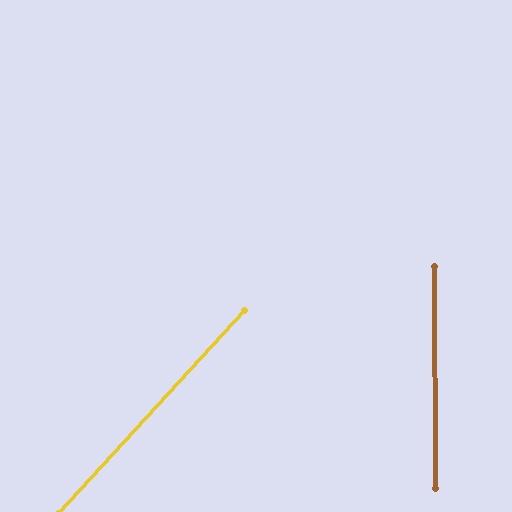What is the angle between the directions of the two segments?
Approximately 43 degrees.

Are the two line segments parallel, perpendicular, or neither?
Neither parallel nor perpendicular — they differ by about 43°.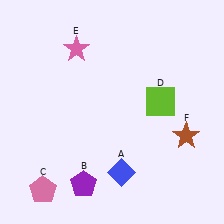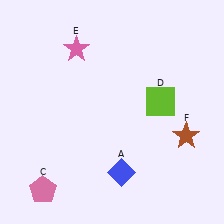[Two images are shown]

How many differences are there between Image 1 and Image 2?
There is 1 difference between the two images.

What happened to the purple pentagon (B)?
The purple pentagon (B) was removed in Image 2. It was in the bottom-left area of Image 1.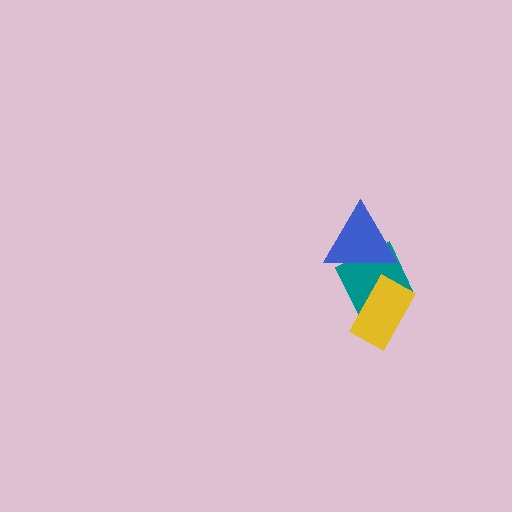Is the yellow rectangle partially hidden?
No, no other shape covers it.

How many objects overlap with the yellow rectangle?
1 object overlaps with the yellow rectangle.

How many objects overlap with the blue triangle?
1 object overlaps with the blue triangle.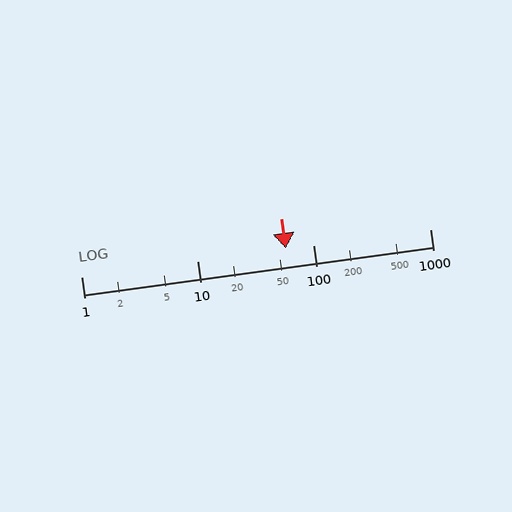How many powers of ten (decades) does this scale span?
The scale spans 3 decades, from 1 to 1000.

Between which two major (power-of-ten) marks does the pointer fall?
The pointer is between 10 and 100.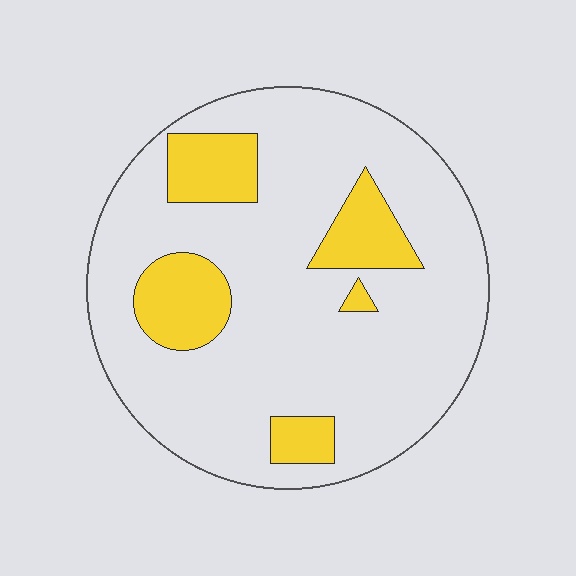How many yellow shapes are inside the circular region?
5.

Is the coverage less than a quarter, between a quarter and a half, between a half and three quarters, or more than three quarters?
Less than a quarter.